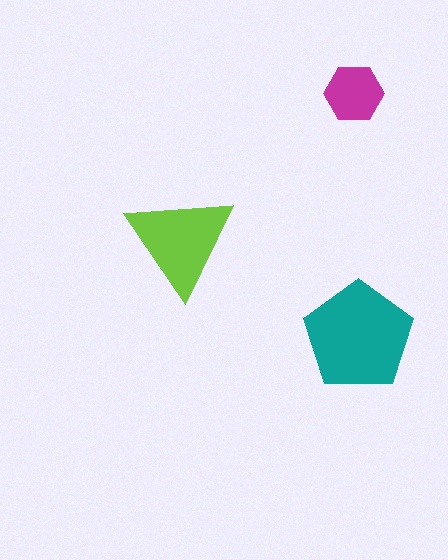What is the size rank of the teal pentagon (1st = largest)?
1st.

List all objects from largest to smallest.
The teal pentagon, the lime triangle, the magenta hexagon.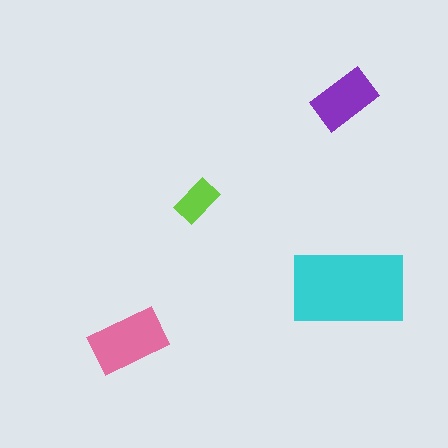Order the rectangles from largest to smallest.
the cyan one, the pink one, the purple one, the lime one.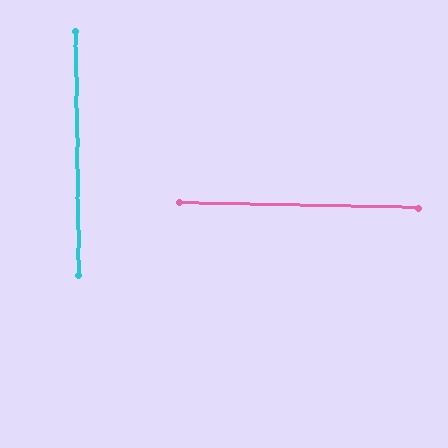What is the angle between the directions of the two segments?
Approximately 88 degrees.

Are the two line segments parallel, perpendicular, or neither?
Perpendicular — they meet at approximately 88°.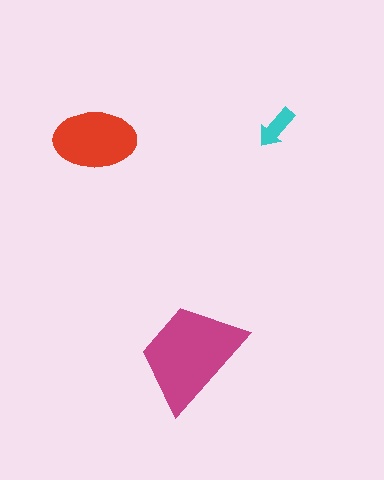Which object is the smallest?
The cyan arrow.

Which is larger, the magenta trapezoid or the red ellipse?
The magenta trapezoid.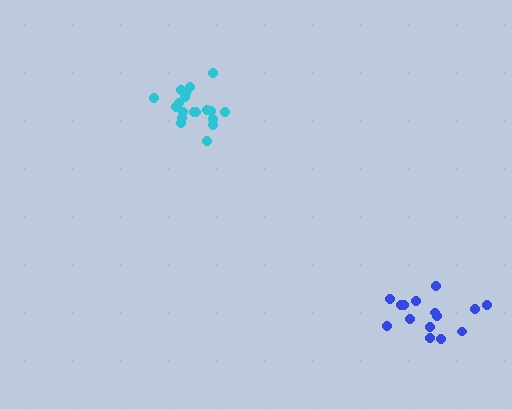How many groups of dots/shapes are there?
There are 2 groups.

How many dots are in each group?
Group 1: 20 dots, Group 2: 15 dots (35 total).